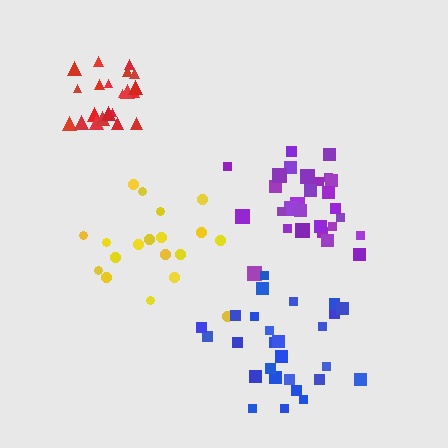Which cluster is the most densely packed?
Red.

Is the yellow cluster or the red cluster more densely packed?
Red.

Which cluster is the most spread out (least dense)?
Yellow.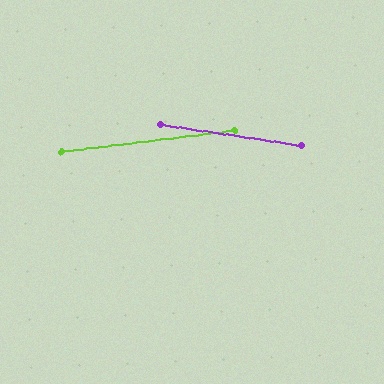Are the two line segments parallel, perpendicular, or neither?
Neither parallel nor perpendicular — they differ by about 16°.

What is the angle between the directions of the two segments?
Approximately 16 degrees.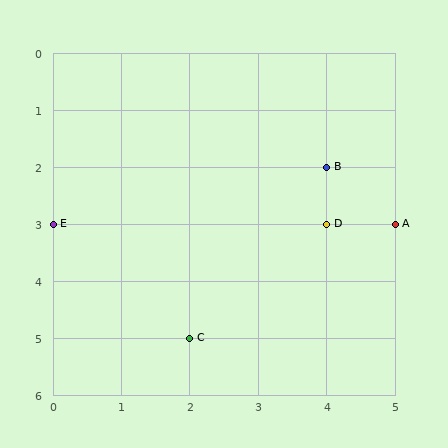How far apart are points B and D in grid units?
Points B and D are 1 row apart.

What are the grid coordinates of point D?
Point D is at grid coordinates (4, 3).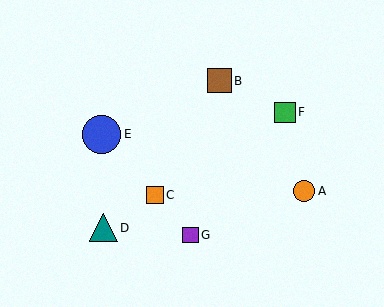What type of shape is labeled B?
Shape B is a brown square.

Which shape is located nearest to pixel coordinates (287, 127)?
The green square (labeled F) at (285, 112) is nearest to that location.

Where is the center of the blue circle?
The center of the blue circle is at (102, 134).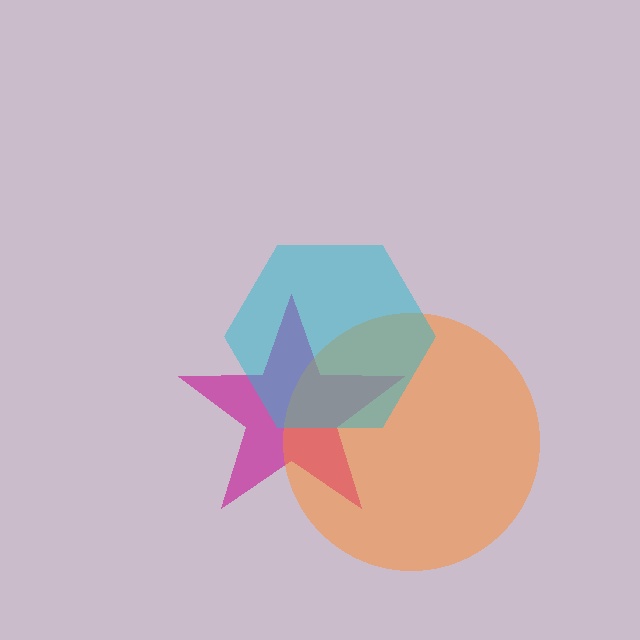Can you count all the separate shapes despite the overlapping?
Yes, there are 3 separate shapes.